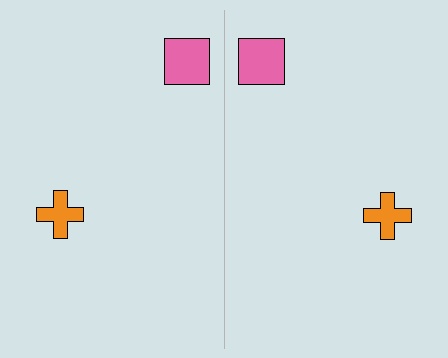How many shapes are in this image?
There are 4 shapes in this image.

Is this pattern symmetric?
Yes, this pattern has bilateral (reflection) symmetry.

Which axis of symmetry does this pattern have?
The pattern has a vertical axis of symmetry running through the center of the image.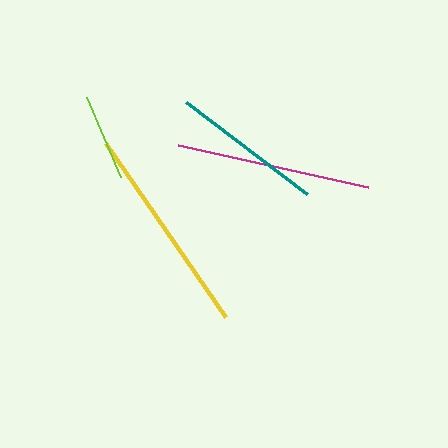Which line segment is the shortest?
The lime line is the shortest at approximately 87 pixels.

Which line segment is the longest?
The yellow line is the longest at approximately 212 pixels.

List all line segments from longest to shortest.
From longest to shortest: yellow, magenta, teal, lime.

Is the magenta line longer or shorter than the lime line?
The magenta line is longer than the lime line.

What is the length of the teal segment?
The teal segment is approximately 152 pixels long.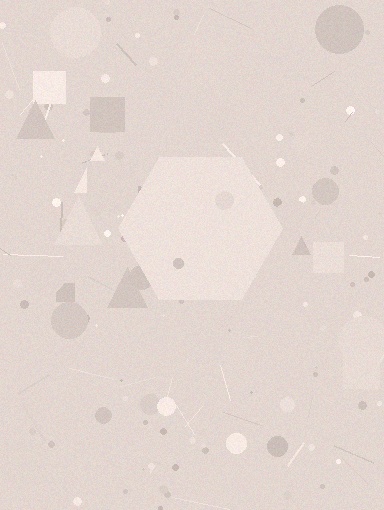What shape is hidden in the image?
A hexagon is hidden in the image.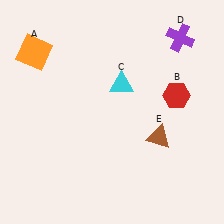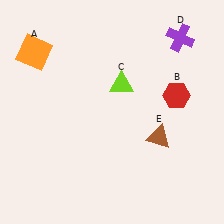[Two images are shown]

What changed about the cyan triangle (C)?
In Image 1, C is cyan. In Image 2, it changed to lime.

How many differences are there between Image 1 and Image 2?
There is 1 difference between the two images.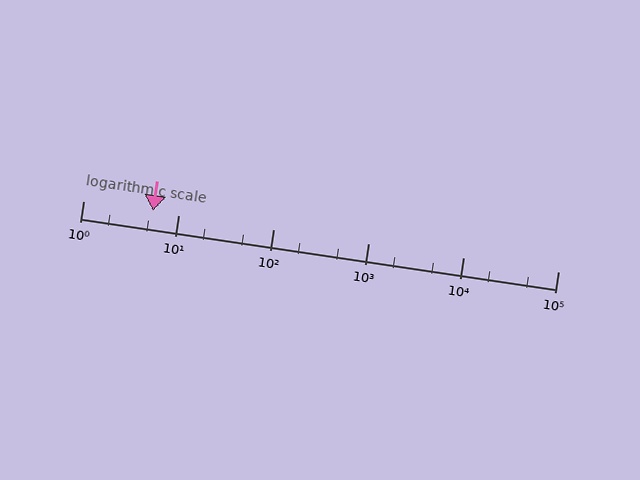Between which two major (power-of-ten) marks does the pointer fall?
The pointer is between 1 and 10.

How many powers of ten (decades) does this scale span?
The scale spans 5 decades, from 1 to 100000.